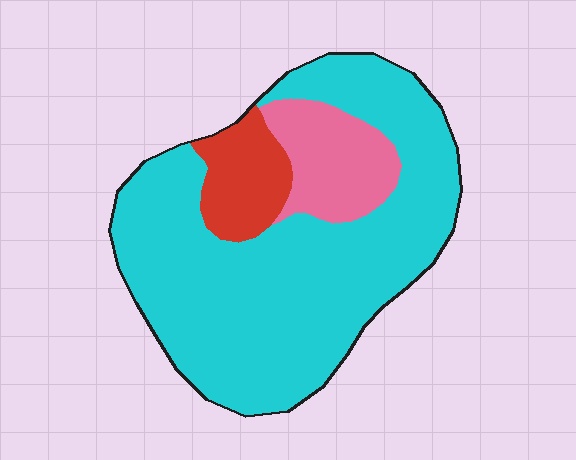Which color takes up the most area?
Cyan, at roughly 75%.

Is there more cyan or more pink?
Cyan.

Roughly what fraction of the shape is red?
Red takes up about one tenth (1/10) of the shape.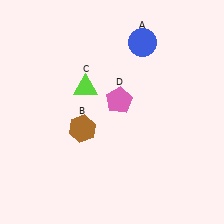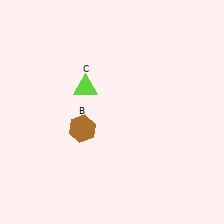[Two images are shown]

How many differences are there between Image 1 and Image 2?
There are 2 differences between the two images.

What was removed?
The blue circle (A), the pink pentagon (D) were removed in Image 2.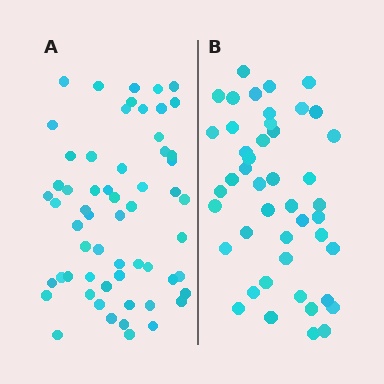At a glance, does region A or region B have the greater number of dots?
Region A (the left region) has more dots.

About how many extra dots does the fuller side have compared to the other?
Region A has approximately 15 more dots than region B.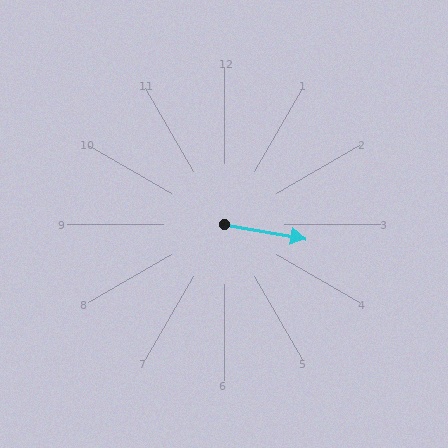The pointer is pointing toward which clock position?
Roughly 3 o'clock.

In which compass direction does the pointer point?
East.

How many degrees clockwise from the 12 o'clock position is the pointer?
Approximately 100 degrees.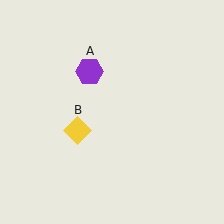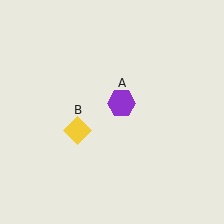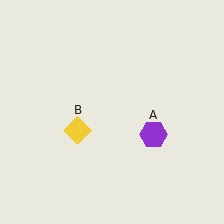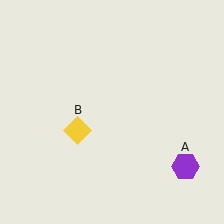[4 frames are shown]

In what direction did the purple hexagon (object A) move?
The purple hexagon (object A) moved down and to the right.